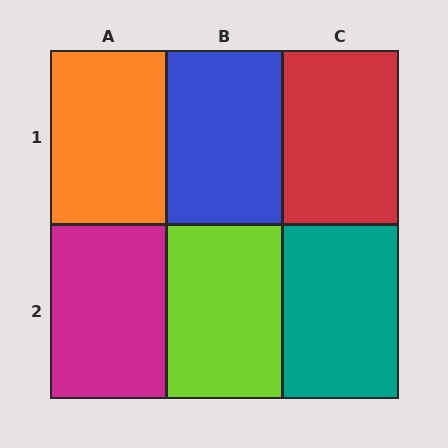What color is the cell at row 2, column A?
Magenta.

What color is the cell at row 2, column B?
Lime.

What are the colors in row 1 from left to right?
Orange, blue, red.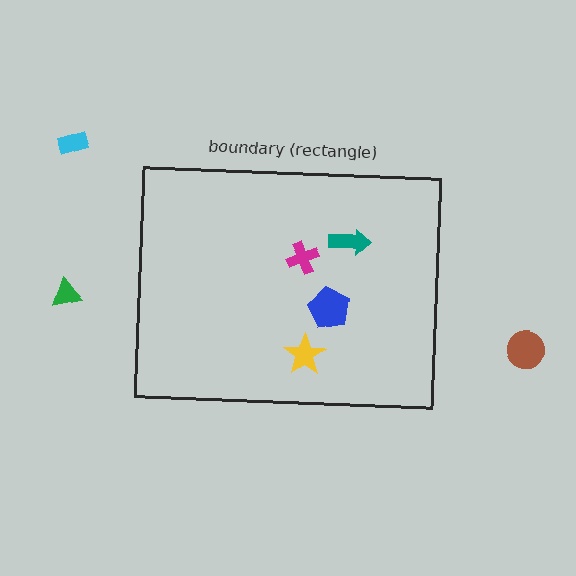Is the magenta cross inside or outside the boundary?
Inside.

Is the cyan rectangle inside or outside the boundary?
Outside.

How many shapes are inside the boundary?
4 inside, 3 outside.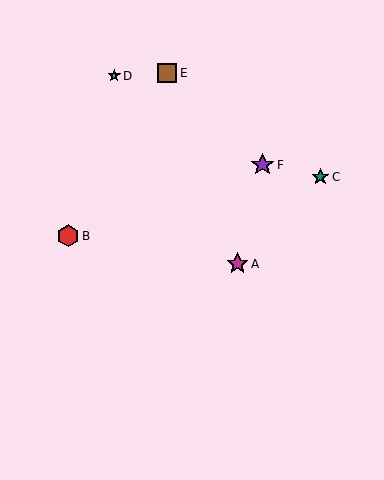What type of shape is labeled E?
Shape E is a brown square.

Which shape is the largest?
The purple star (labeled F) is the largest.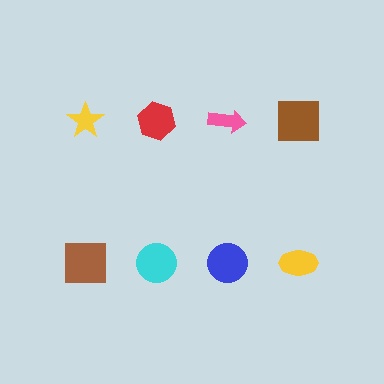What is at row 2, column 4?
A yellow ellipse.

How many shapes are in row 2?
4 shapes.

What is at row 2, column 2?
A cyan circle.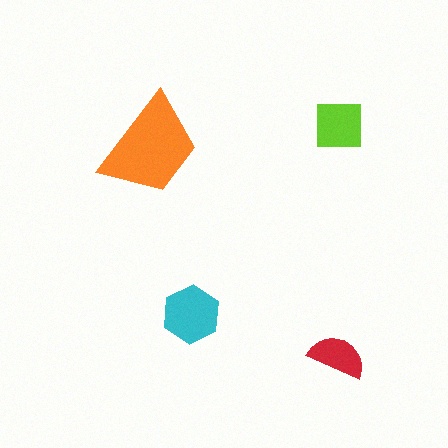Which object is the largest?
The orange trapezoid.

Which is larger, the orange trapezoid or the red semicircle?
The orange trapezoid.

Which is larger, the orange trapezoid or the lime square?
The orange trapezoid.